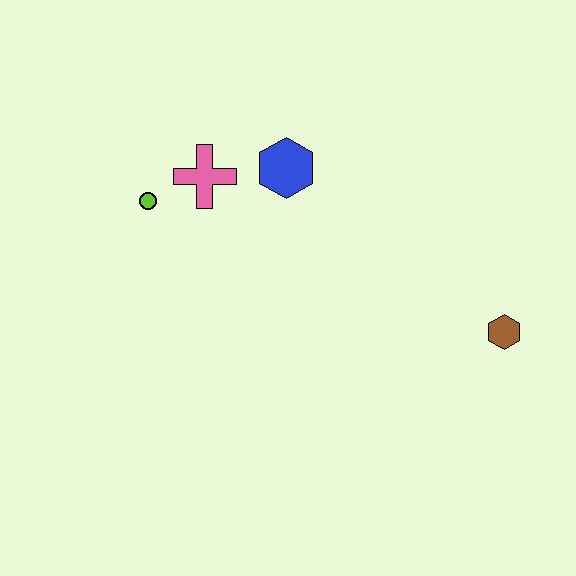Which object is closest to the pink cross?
The lime circle is closest to the pink cross.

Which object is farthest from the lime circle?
The brown hexagon is farthest from the lime circle.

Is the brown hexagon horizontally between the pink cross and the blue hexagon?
No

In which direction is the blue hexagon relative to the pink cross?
The blue hexagon is to the right of the pink cross.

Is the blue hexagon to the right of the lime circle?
Yes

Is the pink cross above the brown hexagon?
Yes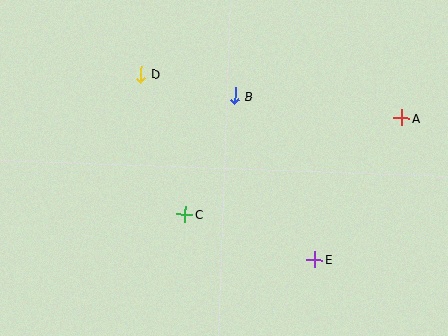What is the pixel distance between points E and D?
The distance between E and D is 254 pixels.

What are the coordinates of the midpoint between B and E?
The midpoint between B and E is at (275, 178).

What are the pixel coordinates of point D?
Point D is at (141, 74).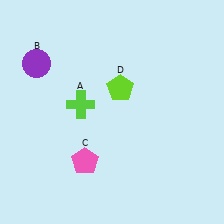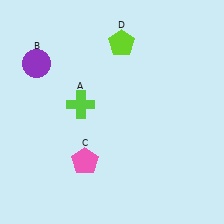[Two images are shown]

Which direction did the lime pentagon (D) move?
The lime pentagon (D) moved up.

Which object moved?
The lime pentagon (D) moved up.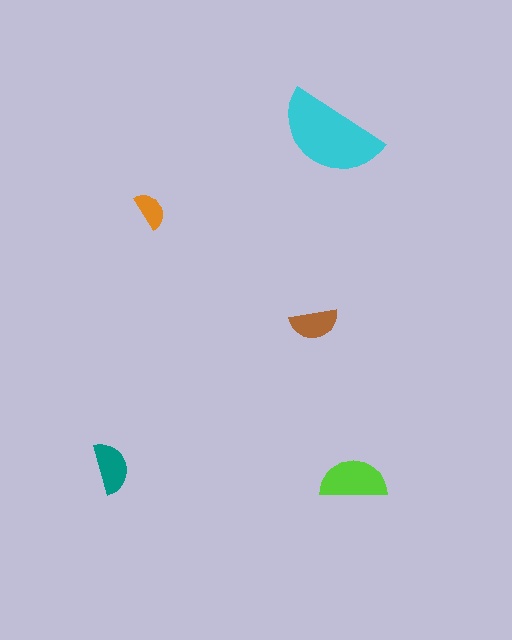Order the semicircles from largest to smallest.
the cyan one, the lime one, the teal one, the brown one, the orange one.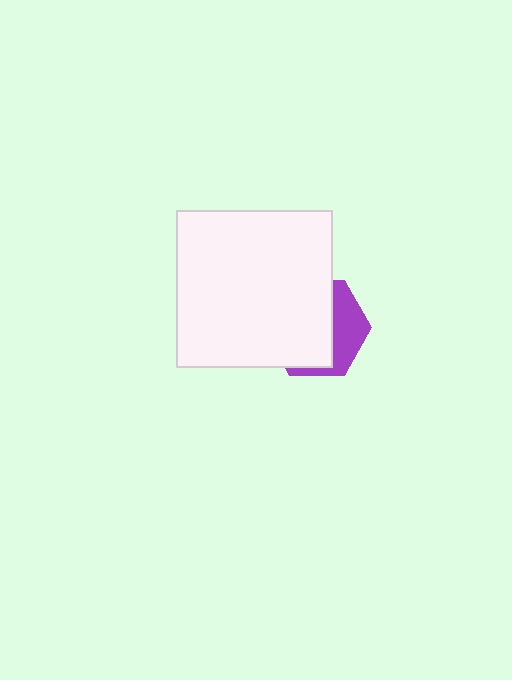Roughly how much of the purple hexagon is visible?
A small part of it is visible (roughly 35%).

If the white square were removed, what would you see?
You would see the complete purple hexagon.